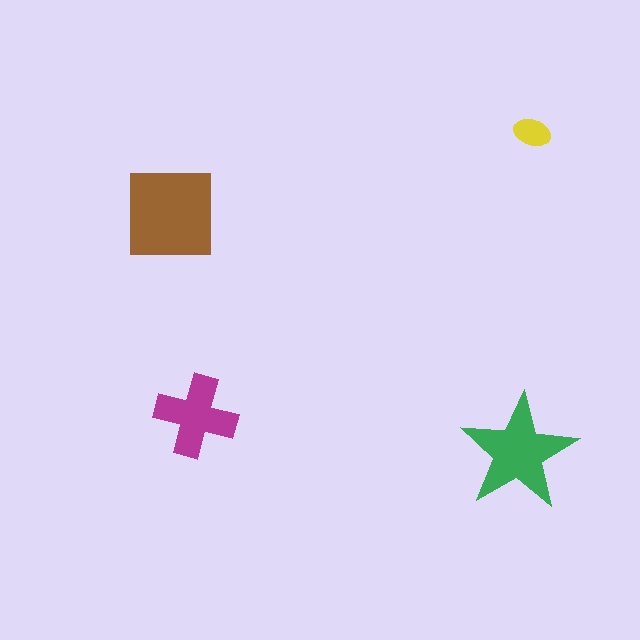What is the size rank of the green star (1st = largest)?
2nd.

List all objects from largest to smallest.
The brown square, the green star, the magenta cross, the yellow ellipse.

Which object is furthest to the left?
The brown square is leftmost.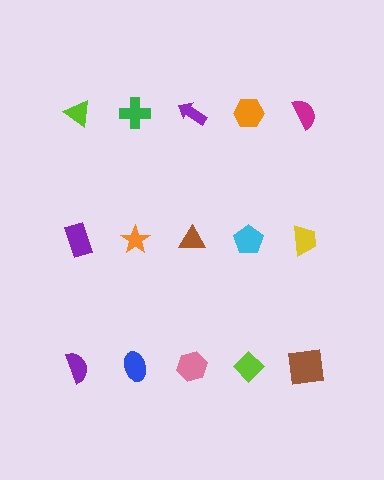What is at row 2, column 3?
A brown triangle.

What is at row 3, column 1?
A purple semicircle.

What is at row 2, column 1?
A purple rectangle.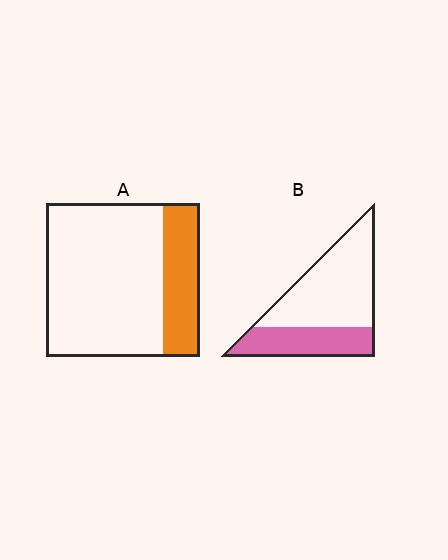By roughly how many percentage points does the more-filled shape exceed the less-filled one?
By roughly 10 percentage points (B over A).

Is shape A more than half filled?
No.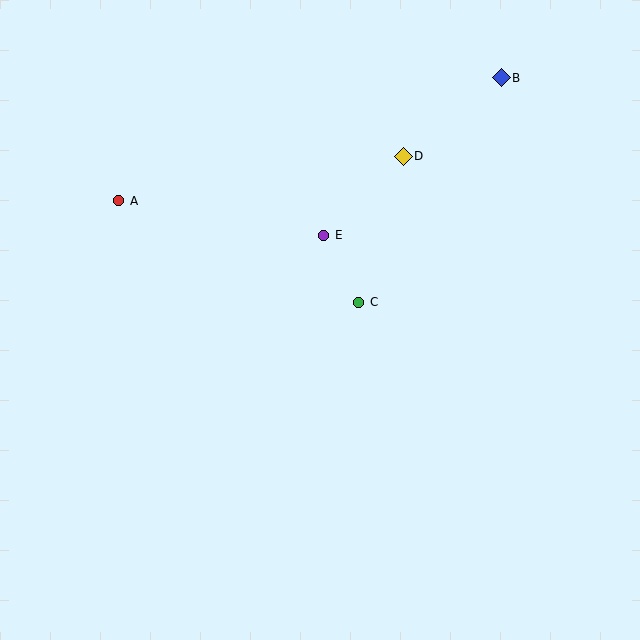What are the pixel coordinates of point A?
Point A is at (119, 201).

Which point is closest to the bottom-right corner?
Point C is closest to the bottom-right corner.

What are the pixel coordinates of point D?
Point D is at (403, 156).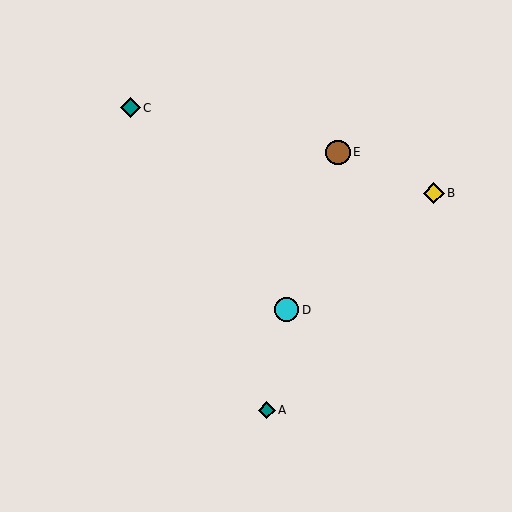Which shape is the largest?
The brown circle (labeled E) is the largest.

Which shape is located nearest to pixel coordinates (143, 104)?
The teal diamond (labeled C) at (130, 108) is nearest to that location.